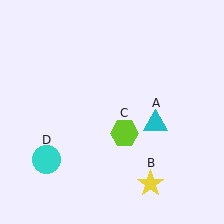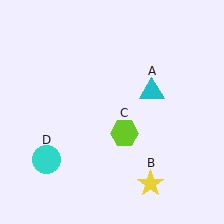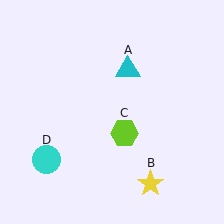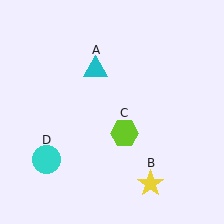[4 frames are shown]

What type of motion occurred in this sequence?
The cyan triangle (object A) rotated counterclockwise around the center of the scene.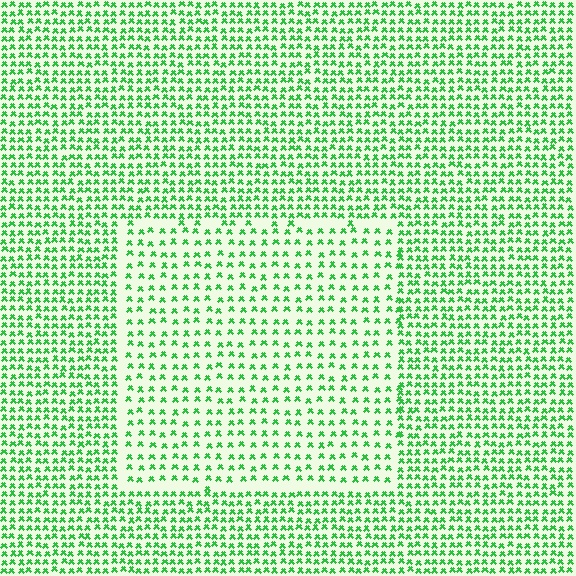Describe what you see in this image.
The image contains small green elements arranged at two different densities. A rectangle-shaped region is visible where the elements are less densely packed than the surrounding area.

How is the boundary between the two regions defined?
The boundary is defined by a change in element density (approximately 1.8x ratio). All elements are the same color, size, and shape.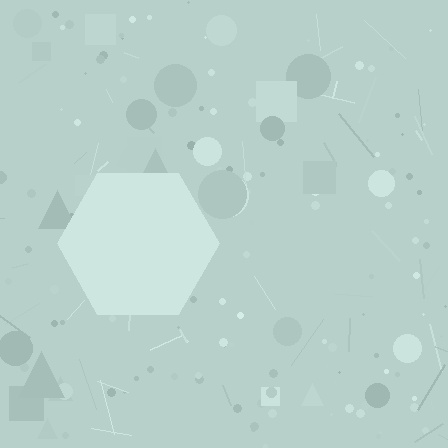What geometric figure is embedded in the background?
A hexagon is embedded in the background.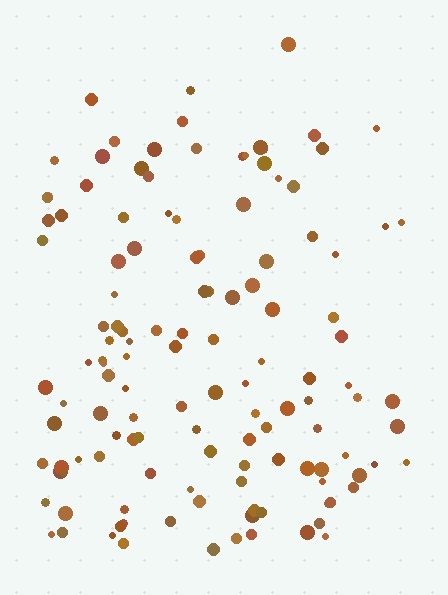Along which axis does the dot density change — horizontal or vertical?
Vertical.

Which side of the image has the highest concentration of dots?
The bottom.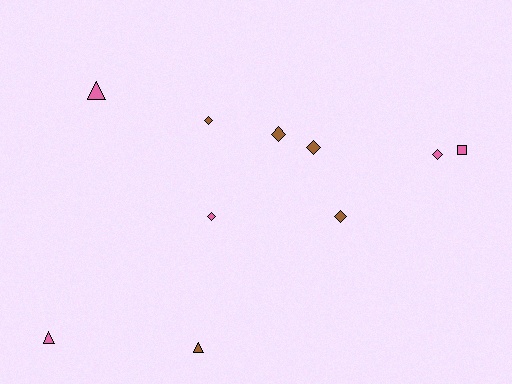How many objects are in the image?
There are 10 objects.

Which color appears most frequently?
Pink, with 5 objects.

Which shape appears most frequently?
Diamond, with 6 objects.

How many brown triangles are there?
There is 1 brown triangle.